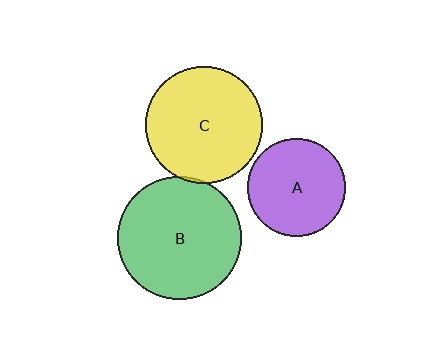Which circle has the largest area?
Circle B (green).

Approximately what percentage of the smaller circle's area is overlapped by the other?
Approximately 5%.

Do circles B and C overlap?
Yes.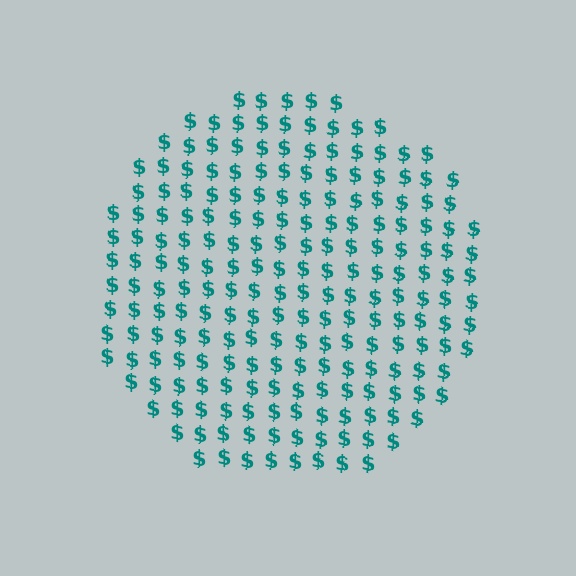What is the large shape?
The large shape is a circle.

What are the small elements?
The small elements are dollar signs.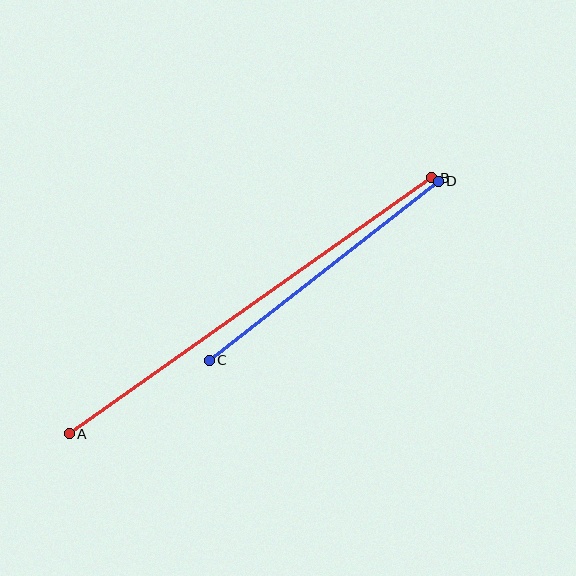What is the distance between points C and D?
The distance is approximately 291 pixels.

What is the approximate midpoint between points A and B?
The midpoint is at approximately (251, 306) pixels.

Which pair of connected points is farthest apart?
Points A and B are farthest apart.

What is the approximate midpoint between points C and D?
The midpoint is at approximately (324, 271) pixels.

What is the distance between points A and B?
The distance is approximately 444 pixels.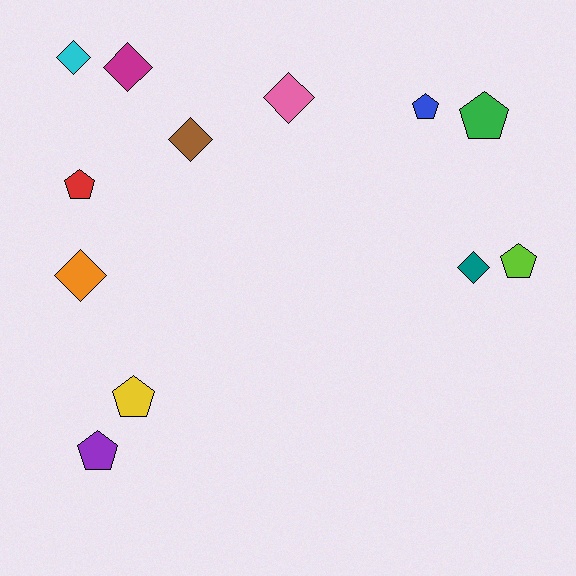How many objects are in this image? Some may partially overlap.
There are 12 objects.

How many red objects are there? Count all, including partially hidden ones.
There is 1 red object.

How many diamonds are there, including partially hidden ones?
There are 6 diamonds.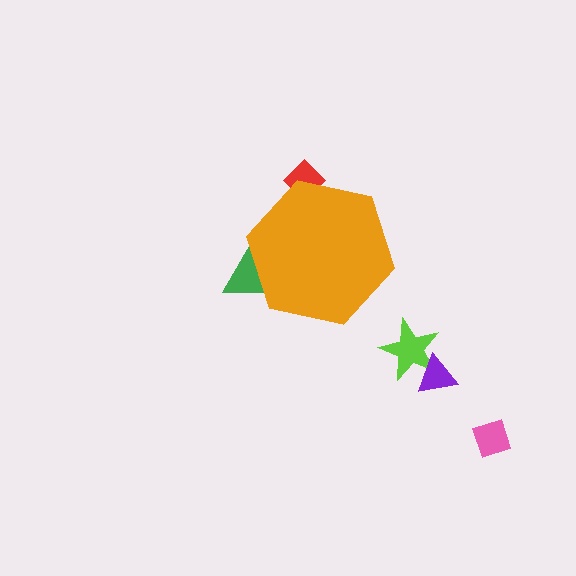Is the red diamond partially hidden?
Yes, the red diamond is partially hidden behind the orange hexagon.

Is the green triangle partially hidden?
Yes, the green triangle is partially hidden behind the orange hexagon.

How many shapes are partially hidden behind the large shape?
2 shapes are partially hidden.